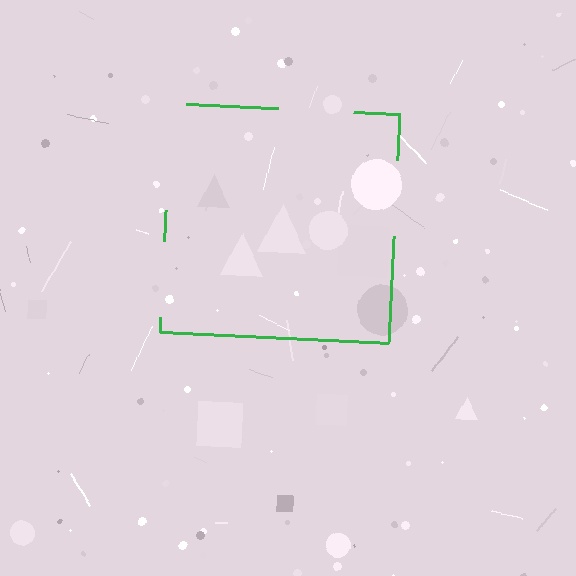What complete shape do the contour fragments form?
The contour fragments form a square.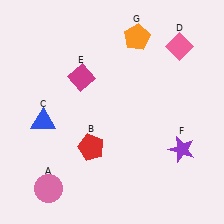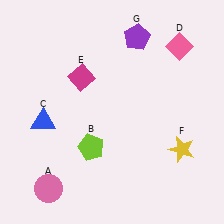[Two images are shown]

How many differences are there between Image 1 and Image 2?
There are 3 differences between the two images.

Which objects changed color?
B changed from red to lime. F changed from purple to yellow. G changed from orange to purple.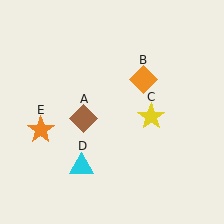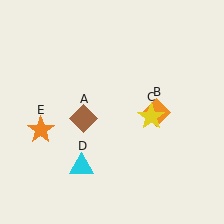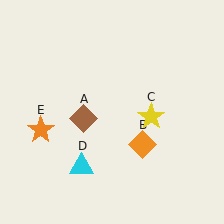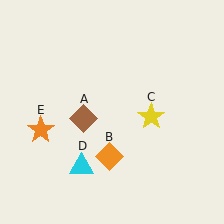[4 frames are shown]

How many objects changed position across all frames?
1 object changed position: orange diamond (object B).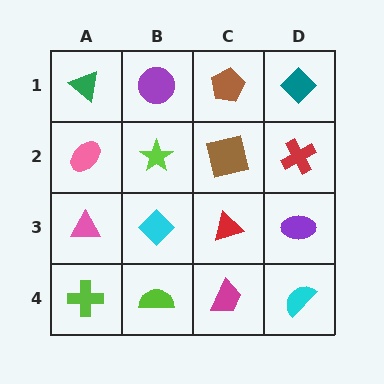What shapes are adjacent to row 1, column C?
A brown square (row 2, column C), a purple circle (row 1, column B), a teal diamond (row 1, column D).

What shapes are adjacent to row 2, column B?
A purple circle (row 1, column B), a cyan diamond (row 3, column B), a pink ellipse (row 2, column A), a brown square (row 2, column C).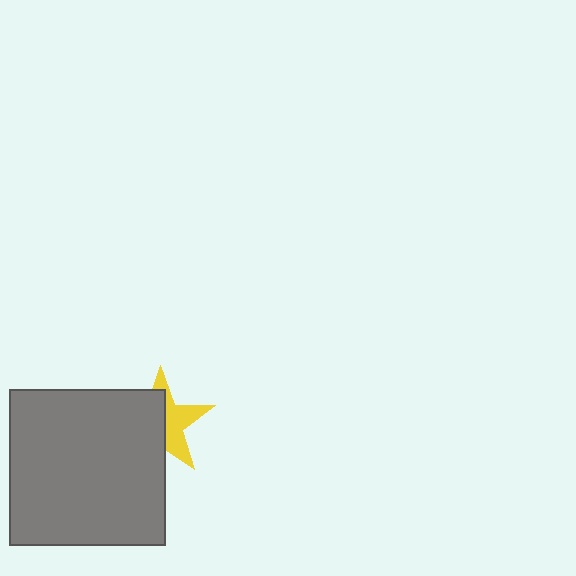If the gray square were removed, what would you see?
You would see the complete yellow star.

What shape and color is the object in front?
The object in front is a gray square.